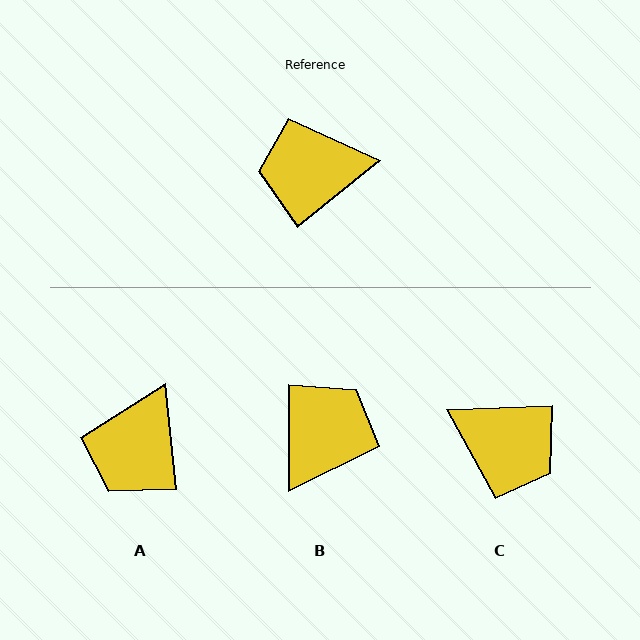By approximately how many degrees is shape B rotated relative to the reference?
Approximately 129 degrees clockwise.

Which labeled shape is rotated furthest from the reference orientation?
C, about 143 degrees away.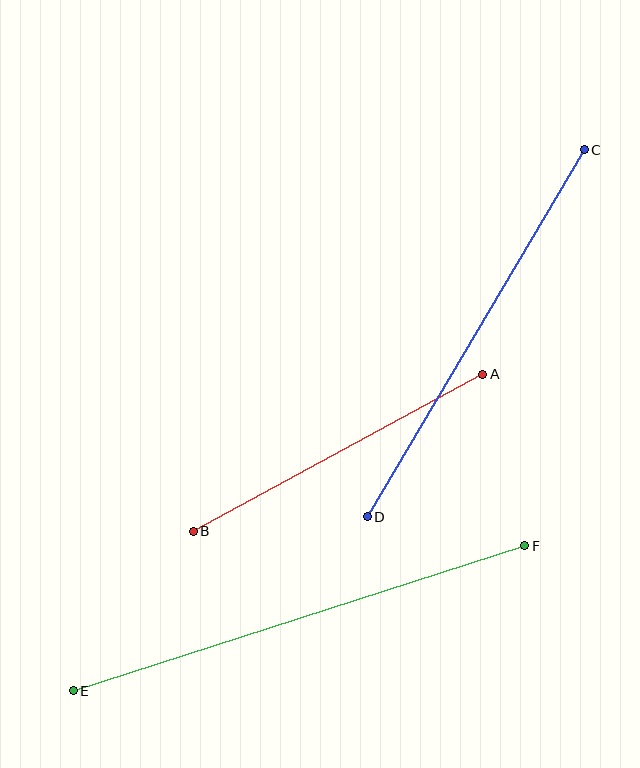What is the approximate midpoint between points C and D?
The midpoint is at approximately (476, 333) pixels.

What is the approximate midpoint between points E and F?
The midpoint is at approximately (299, 618) pixels.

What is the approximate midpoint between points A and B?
The midpoint is at approximately (338, 453) pixels.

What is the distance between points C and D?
The distance is approximately 426 pixels.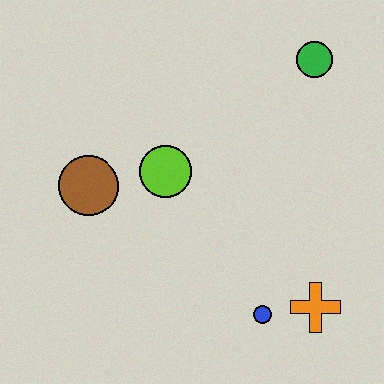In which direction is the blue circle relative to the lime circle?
The blue circle is below the lime circle.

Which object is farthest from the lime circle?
The orange cross is farthest from the lime circle.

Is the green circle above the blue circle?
Yes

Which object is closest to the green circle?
The lime circle is closest to the green circle.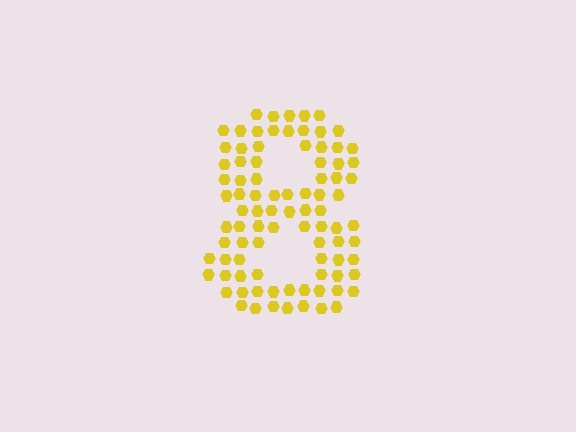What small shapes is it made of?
It is made of small hexagons.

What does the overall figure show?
The overall figure shows the digit 8.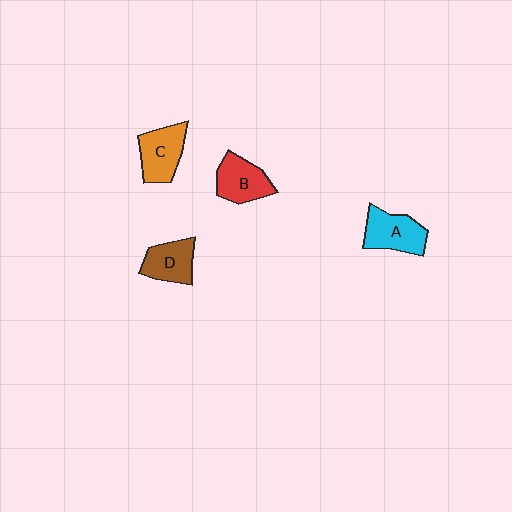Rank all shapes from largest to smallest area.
From largest to smallest: A (cyan), C (orange), B (red), D (brown).